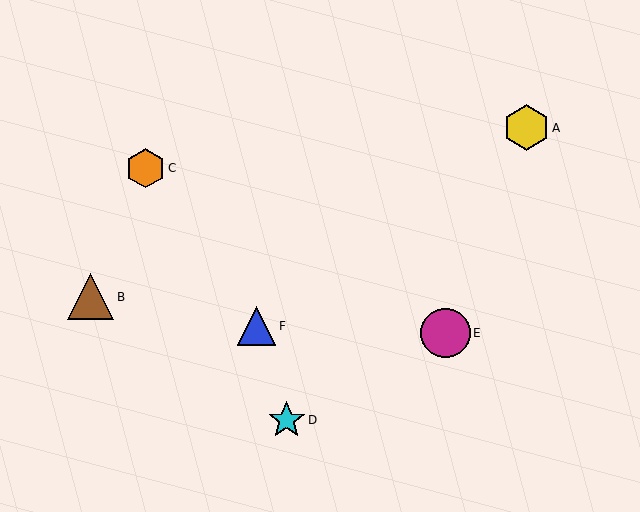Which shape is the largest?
The magenta circle (labeled E) is the largest.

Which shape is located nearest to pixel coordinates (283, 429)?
The cyan star (labeled D) at (287, 420) is nearest to that location.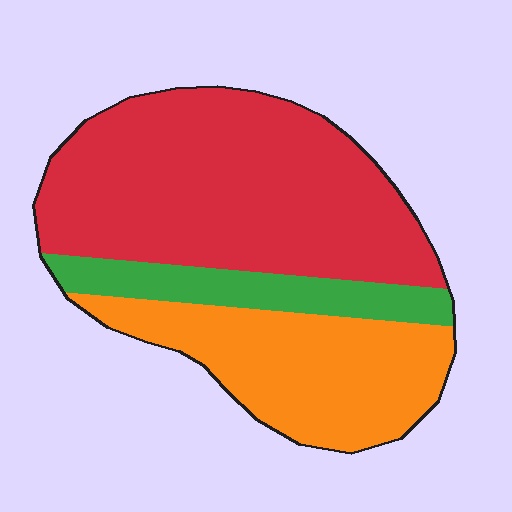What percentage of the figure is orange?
Orange covers roughly 30% of the figure.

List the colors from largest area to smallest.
From largest to smallest: red, orange, green.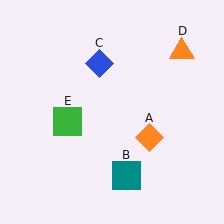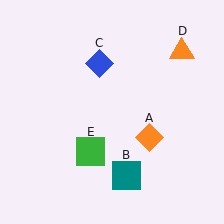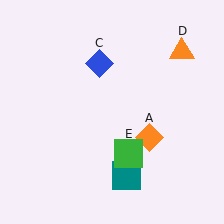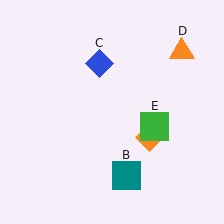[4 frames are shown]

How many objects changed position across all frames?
1 object changed position: green square (object E).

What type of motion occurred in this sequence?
The green square (object E) rotated counterclockwise around the center of the scene.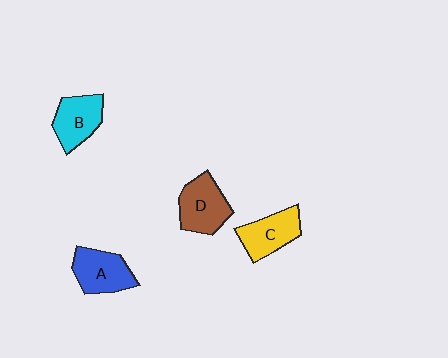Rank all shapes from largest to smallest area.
From largest to smallest: D (brown), A (blue), C (yellow), B (cyan).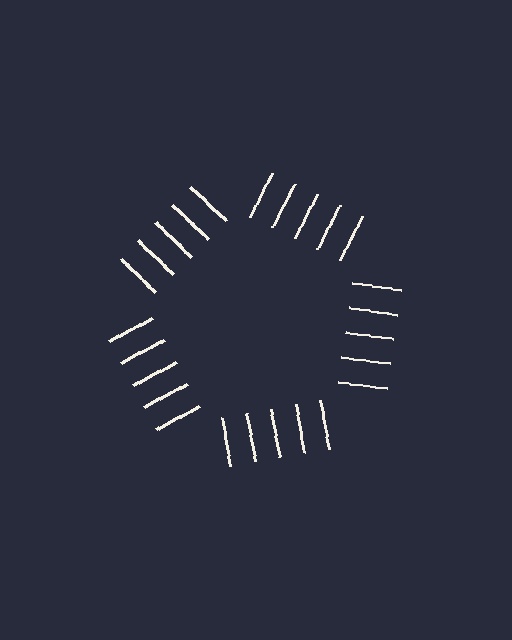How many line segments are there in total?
25 — 5 along each of the 5 edges.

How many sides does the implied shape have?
5 sides — the line-ends trace a pentagon.